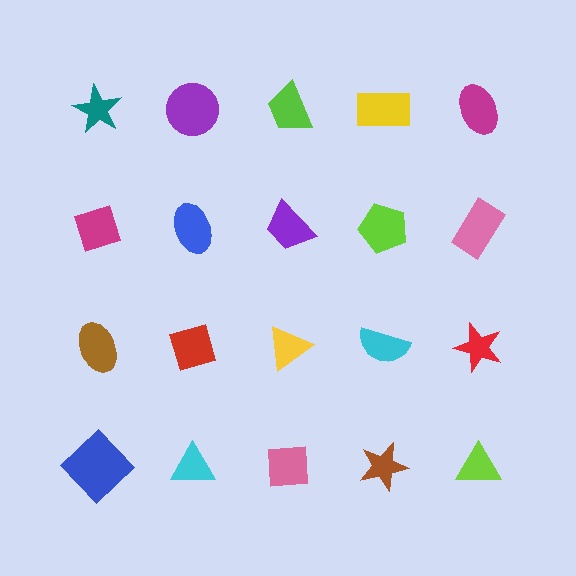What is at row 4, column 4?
A brown star.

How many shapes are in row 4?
5 shapes.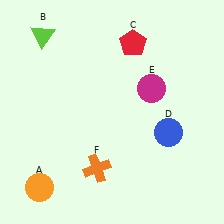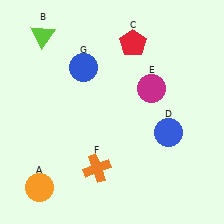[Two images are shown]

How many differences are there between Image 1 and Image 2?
There is 1 difference between the two images.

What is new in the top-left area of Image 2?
A blue circle (G) was added in the top-left area of Image 2.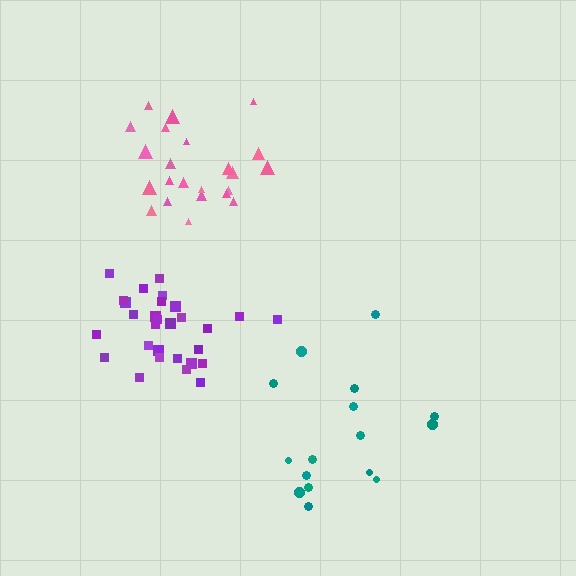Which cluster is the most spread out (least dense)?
Teal.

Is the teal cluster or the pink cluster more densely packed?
Pink.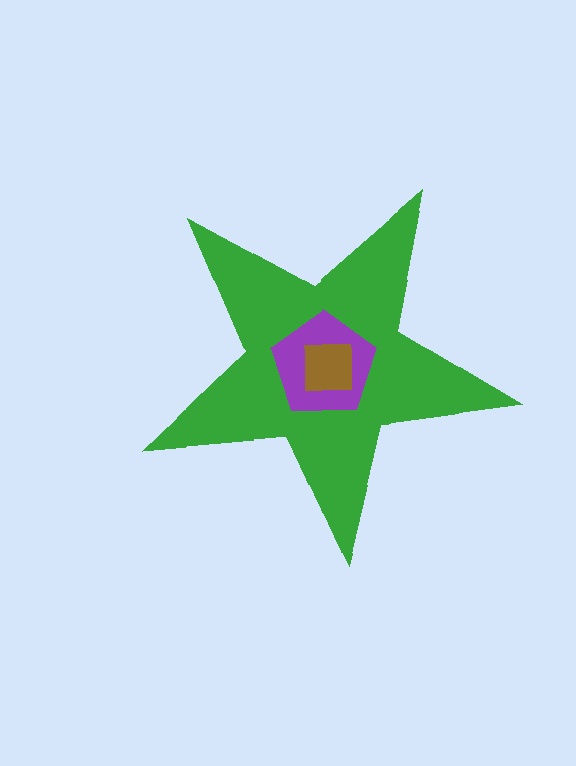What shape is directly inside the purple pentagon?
The brown square.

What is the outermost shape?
The green star.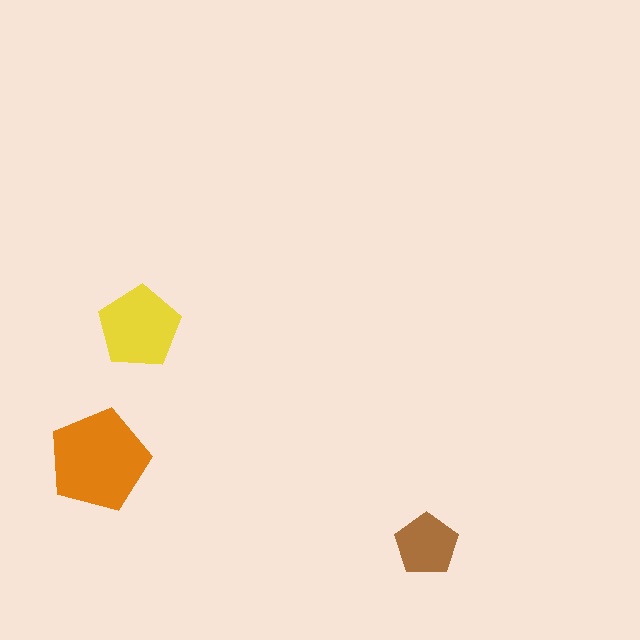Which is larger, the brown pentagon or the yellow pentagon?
The yellow one.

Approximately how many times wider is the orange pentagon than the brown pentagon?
About 1.5 times wider.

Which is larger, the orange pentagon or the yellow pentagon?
The orange one.